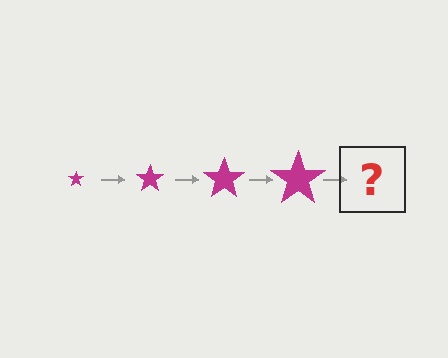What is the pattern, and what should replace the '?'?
The pattern is that the star gets progressively larger each step. The '?' should be a magenta star, larger than the previous one.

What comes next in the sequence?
The next element should be a magenta star, larger than the previous one.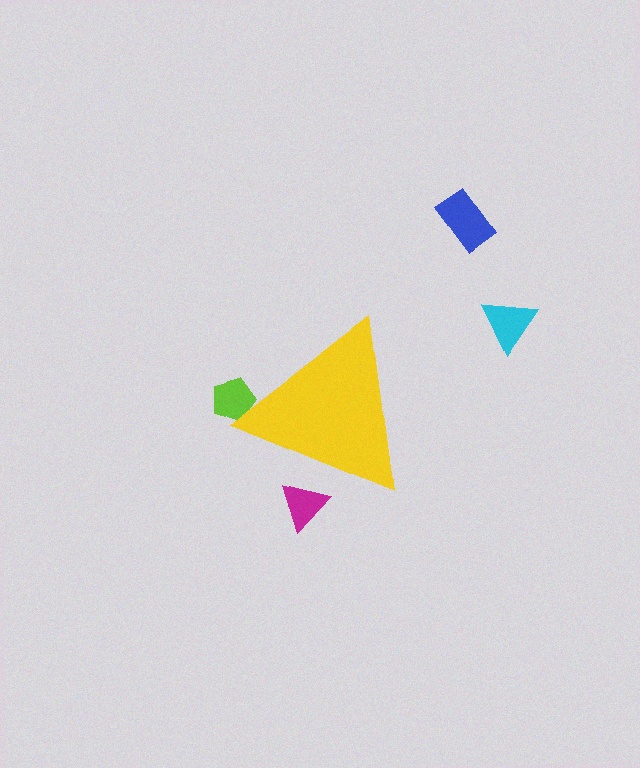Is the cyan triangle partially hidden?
No, the cyan triangle is fully visible.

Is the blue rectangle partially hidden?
No, the blue rectangle is fully visible.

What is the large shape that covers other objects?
A yellow triangle.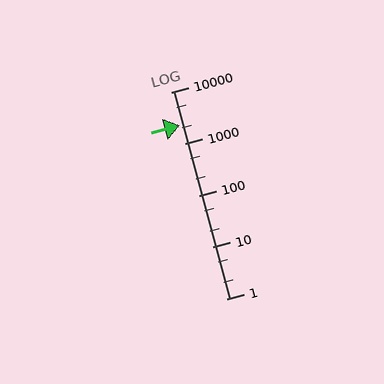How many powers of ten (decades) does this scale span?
The scale spans 4 decades, from 1 to 10000.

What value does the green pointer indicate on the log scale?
The pointer indicates approximately 2300.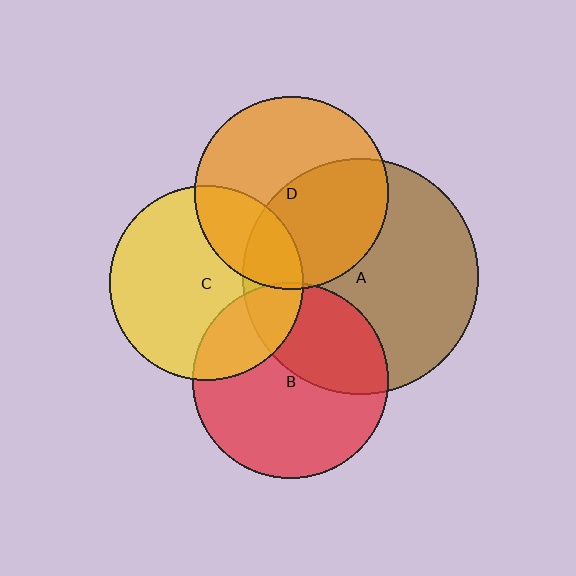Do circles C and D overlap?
Yes.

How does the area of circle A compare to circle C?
Approximately 1.5 times.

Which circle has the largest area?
Circle A (brown).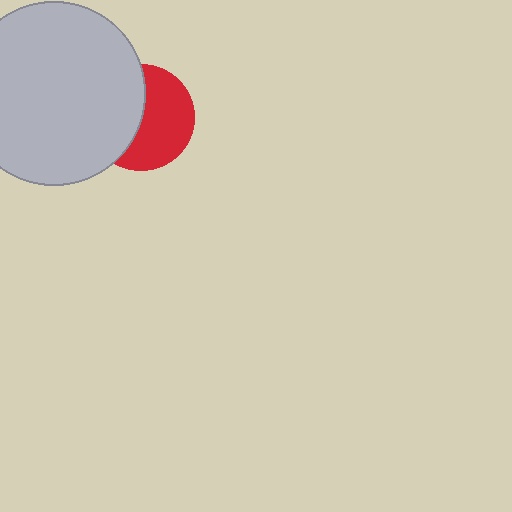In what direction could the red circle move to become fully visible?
The red circle could move right. That would shift it out from behind the light gray circle entirely.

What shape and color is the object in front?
The object in front is a light gray circle.